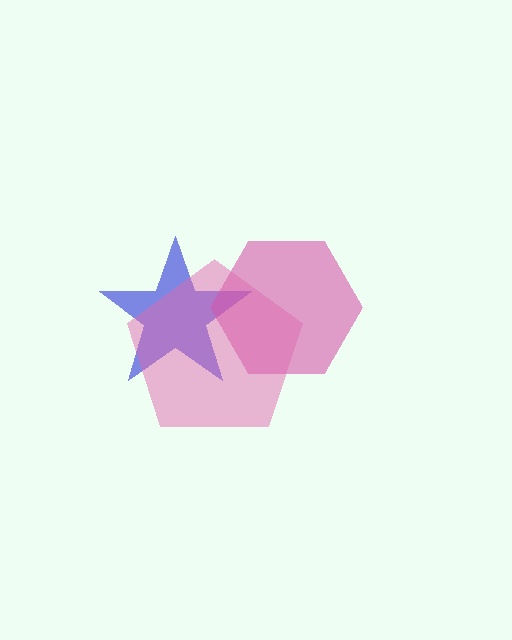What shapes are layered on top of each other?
The layered shapes are: a blue star, a magenta hexagon, a pink pentagon.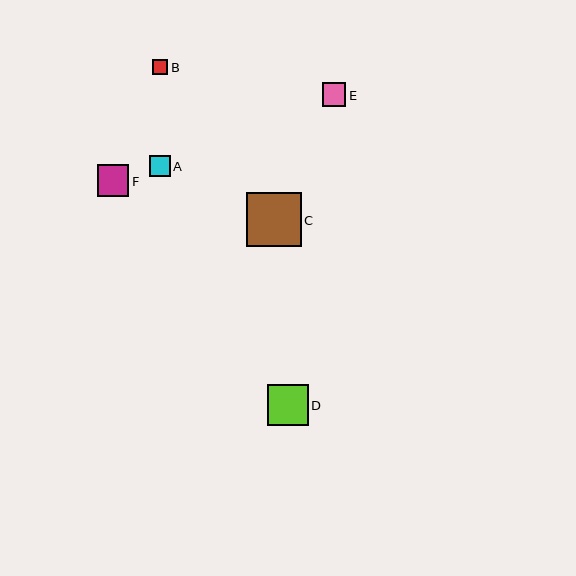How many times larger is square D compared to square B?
Square D is approximately 2.6 times the size of square B.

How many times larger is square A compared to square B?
Square A is approximately 1.3 times the size of square B.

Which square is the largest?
Square C is the largest with a size of approximately 54 pixels.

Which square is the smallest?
Square B is the smallest with a size of approximately 15 pixels.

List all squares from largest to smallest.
From largest to smallest: C, D, F, E, A, B.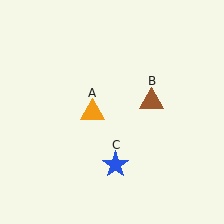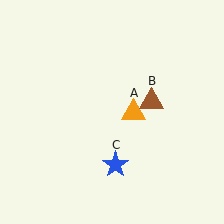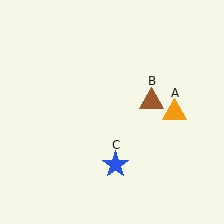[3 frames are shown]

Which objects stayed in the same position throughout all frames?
Brown triangle (object B) and blue star (object C) remained stationary.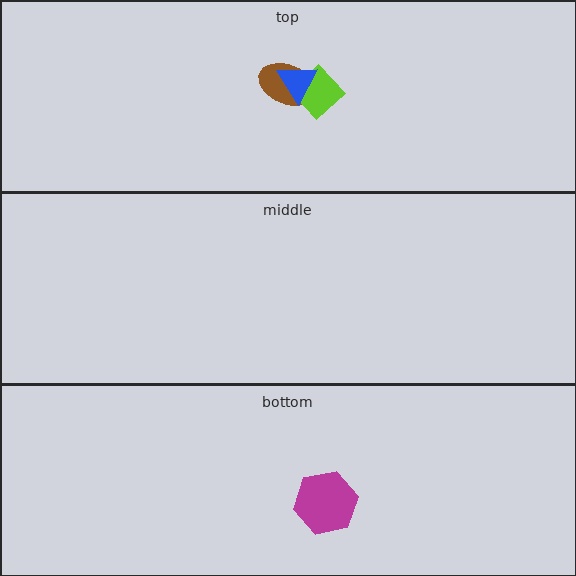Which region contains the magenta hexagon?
The bottom region.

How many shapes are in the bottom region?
1.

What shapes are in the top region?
The brown ellipse, the lime diamond, the blue triangle.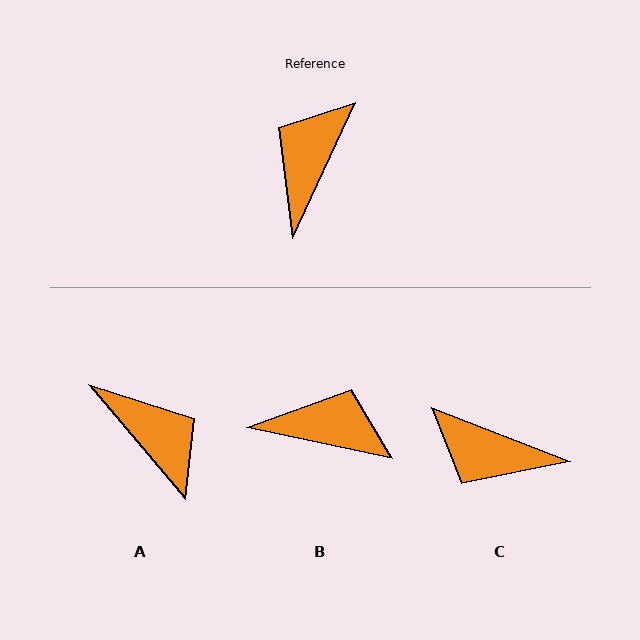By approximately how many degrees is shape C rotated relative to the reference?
Approximately 94 degrees counter-clockwise.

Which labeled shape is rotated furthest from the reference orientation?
A, about 115 degrees away.